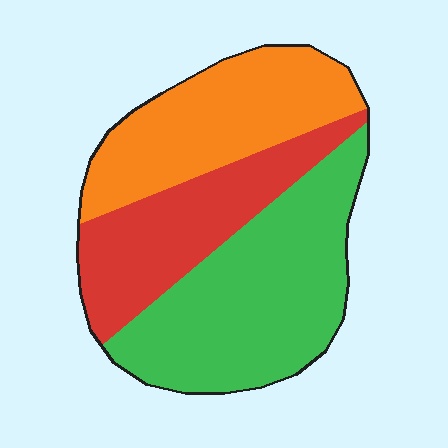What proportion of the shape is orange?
Orange takes up about one third (1/3) of the shape.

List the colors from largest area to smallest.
From largest to smallest: green, orange, red.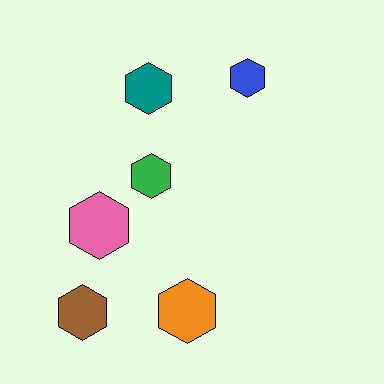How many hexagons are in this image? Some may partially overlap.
There are 6 hexagons.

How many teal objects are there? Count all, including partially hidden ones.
There is 1 teal object.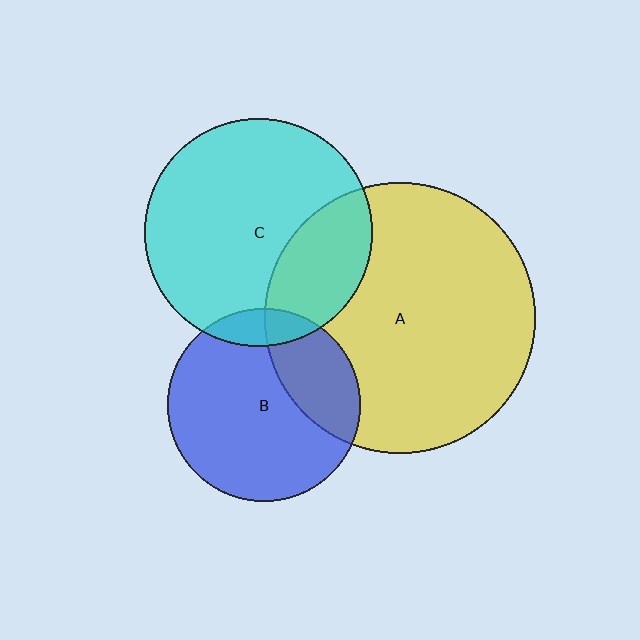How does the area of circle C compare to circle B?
Approximately 1.4 times.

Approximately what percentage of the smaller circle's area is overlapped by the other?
Approximately 25%.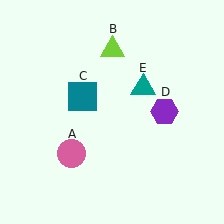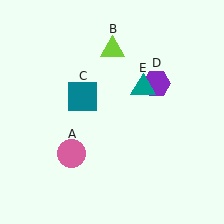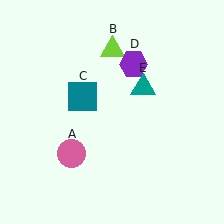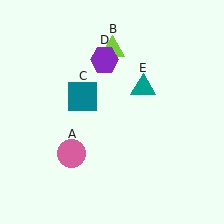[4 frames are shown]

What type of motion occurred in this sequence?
The purple hexagon (object D) rotated counterclockwise around the center of the scene.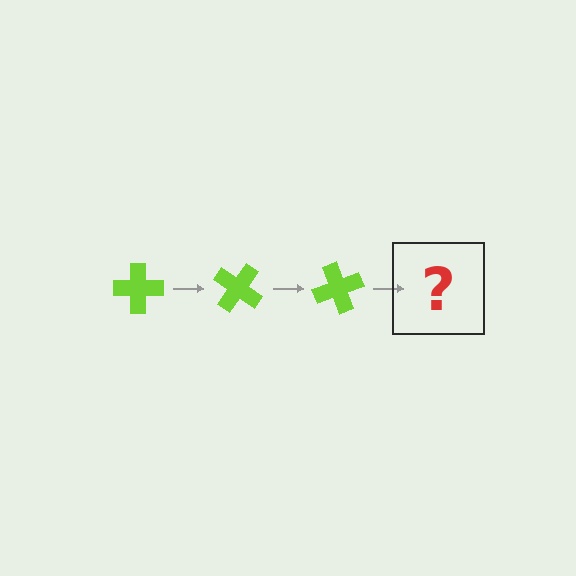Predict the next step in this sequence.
The next step is a lime cross rotated 105 degrees.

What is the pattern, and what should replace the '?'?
The pattern is that the cross rotates 35 degrees each step. The '?' should be a lime cross rotated 105 degrees.